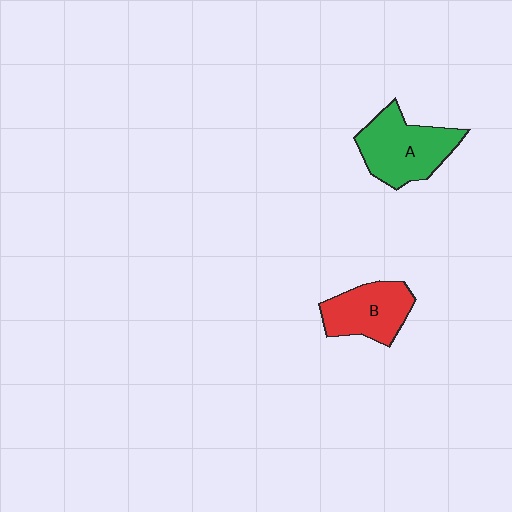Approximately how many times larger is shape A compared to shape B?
Approximately 1.3 times.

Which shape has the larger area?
Shape A (green).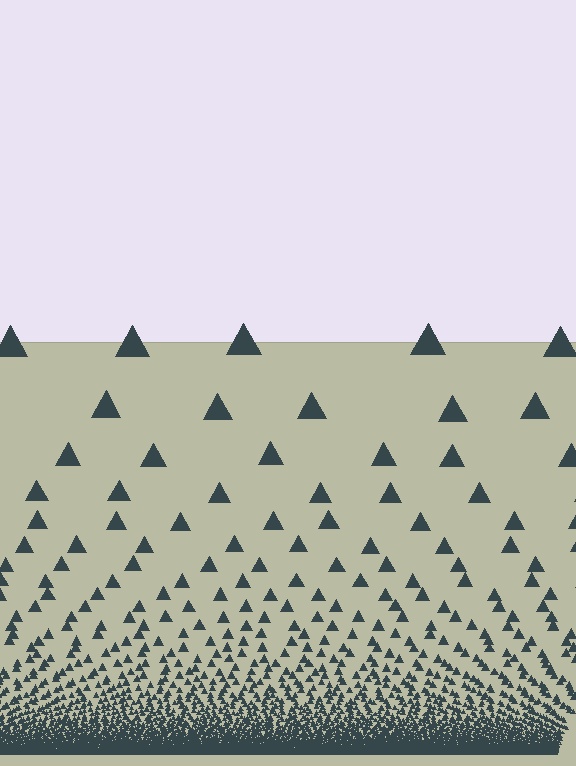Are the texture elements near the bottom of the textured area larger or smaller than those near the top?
Smaller. The gradient is inverted — elements near the bottom are smaller and denser.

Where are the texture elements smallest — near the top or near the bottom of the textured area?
Near the bottom.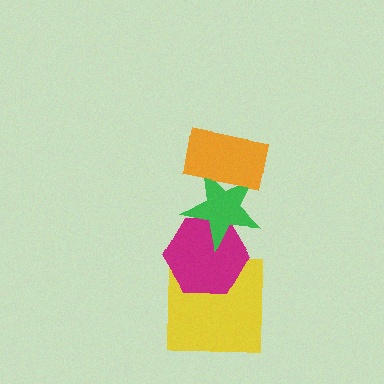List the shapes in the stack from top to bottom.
From top to bottom: the orange rectangle, the green star, the magenta hexagon, the yellow square.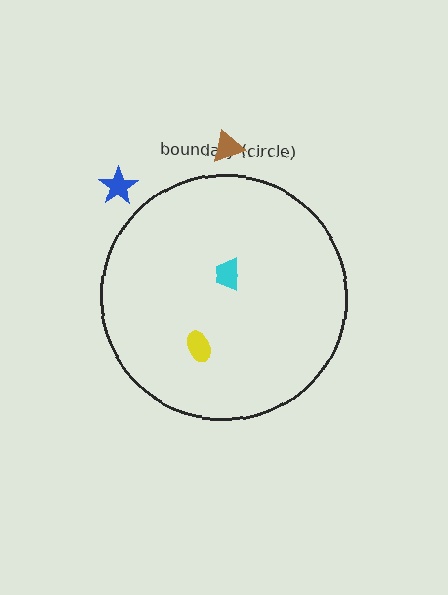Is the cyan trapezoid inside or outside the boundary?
Inside.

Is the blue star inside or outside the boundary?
Outside.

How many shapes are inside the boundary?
2 inside, 2 outside.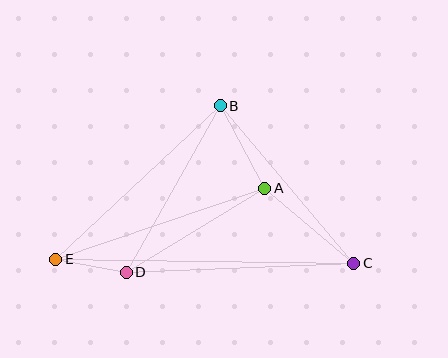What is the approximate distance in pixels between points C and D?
The distance between C and D is approximately 228 pixels.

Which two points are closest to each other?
Points D and E are closest to each other.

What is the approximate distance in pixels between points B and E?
The distance between B and E is approximately 225 pixels.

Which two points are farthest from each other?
Points C and E are farthest from each other.